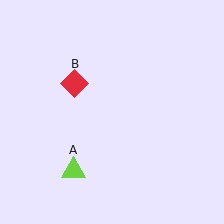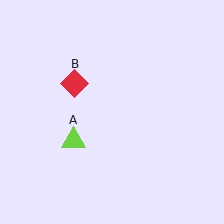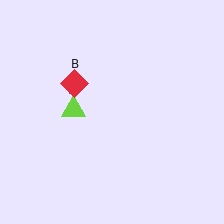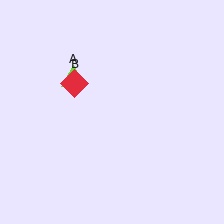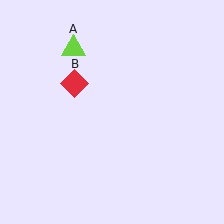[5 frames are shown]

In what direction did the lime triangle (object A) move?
The lime triangle (object A) moved up.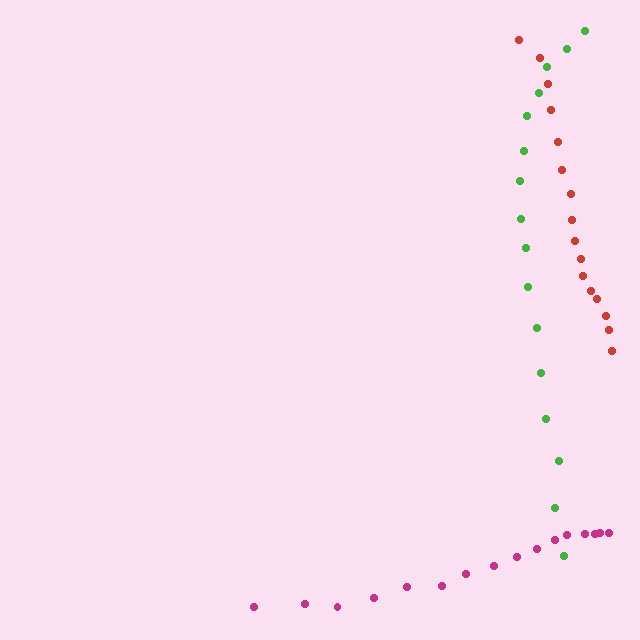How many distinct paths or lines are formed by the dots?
There are 3 distinct paths.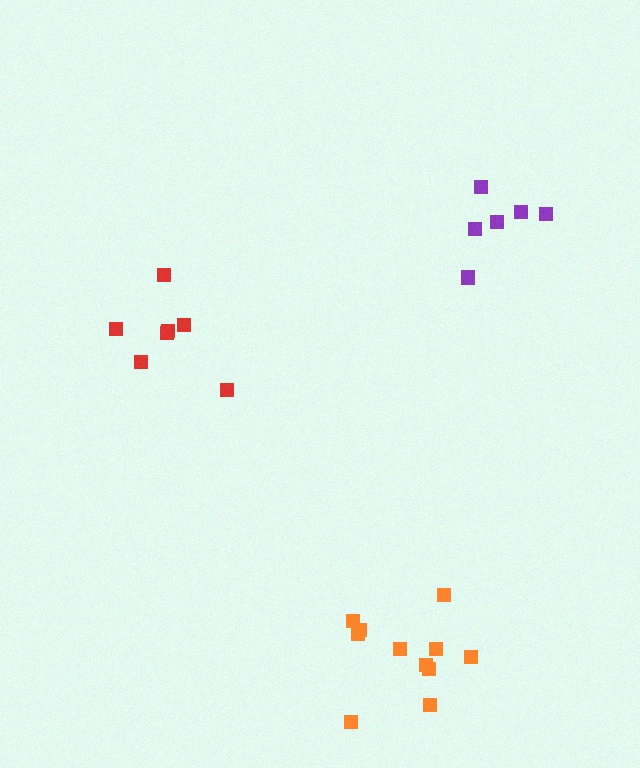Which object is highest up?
The purple cluster is topmost.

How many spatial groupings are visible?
There are 3 spatial groupings.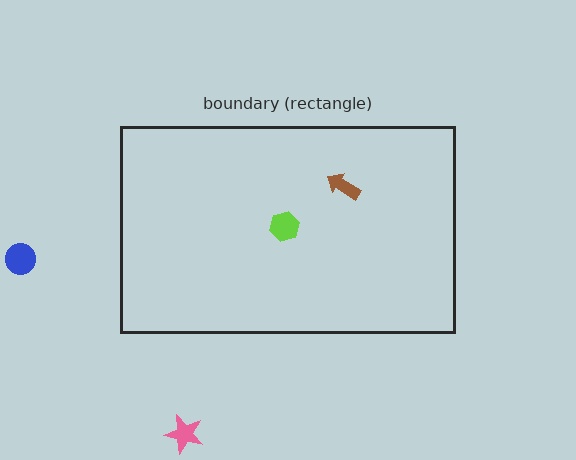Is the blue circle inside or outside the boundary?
Outside.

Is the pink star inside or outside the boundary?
Outside.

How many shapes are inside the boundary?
2 inside, 2 outside.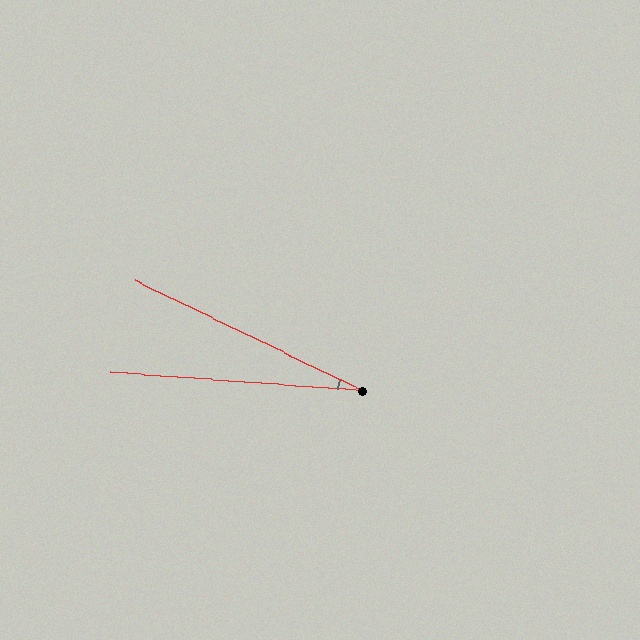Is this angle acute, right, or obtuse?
It is acute.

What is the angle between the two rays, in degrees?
Approximately 22 degrees.